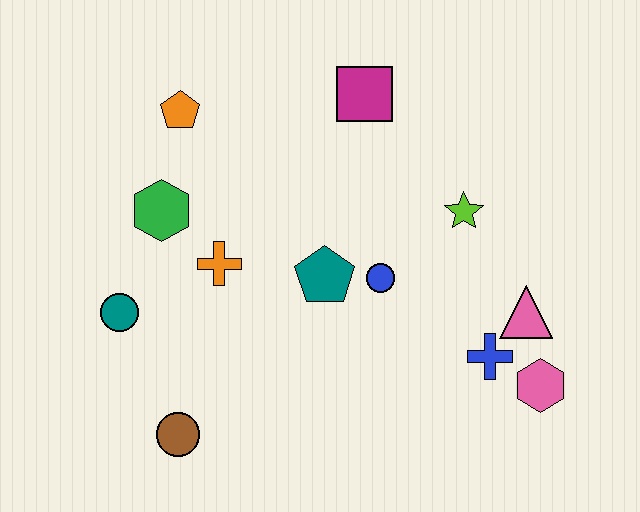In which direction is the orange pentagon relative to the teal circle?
The orange pentagon is above the teal circle.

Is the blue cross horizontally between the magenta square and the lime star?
No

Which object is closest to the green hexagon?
The orange cross is closest to the green hexagon.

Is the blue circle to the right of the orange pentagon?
Yes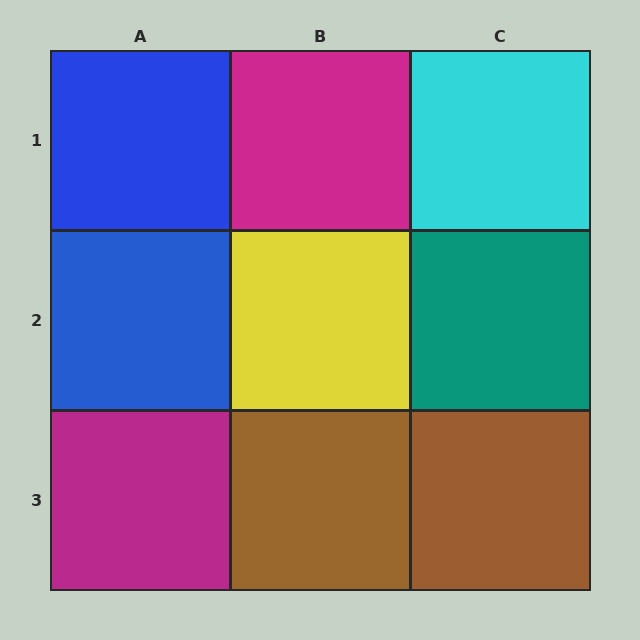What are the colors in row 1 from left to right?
Blue, magenta, cyan.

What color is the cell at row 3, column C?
Brown.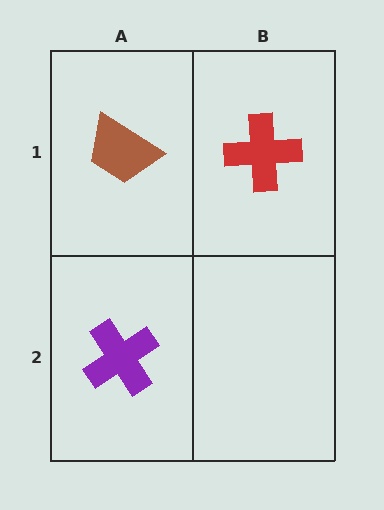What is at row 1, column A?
A brown trapezoid.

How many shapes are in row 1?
2 shapes.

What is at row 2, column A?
A purple cross.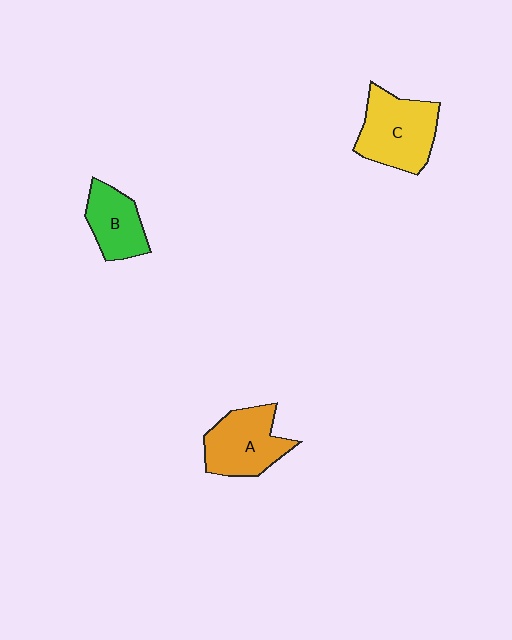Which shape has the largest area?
Shape C (yellow).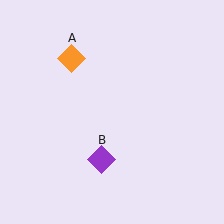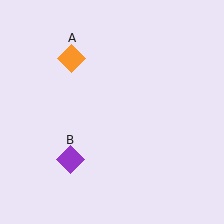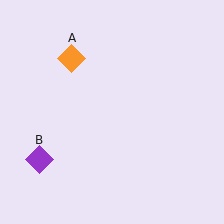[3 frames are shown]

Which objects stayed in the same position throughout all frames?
Orange diamond (object A) remained stationary.